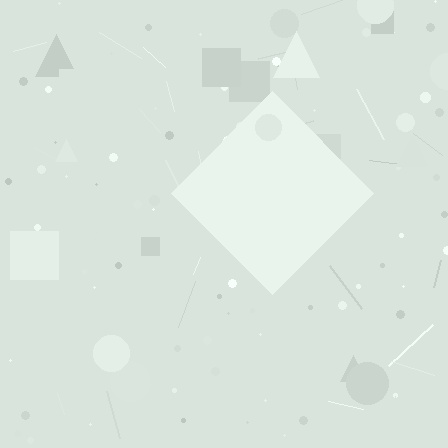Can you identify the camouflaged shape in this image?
The camouflaged shape is a diamond.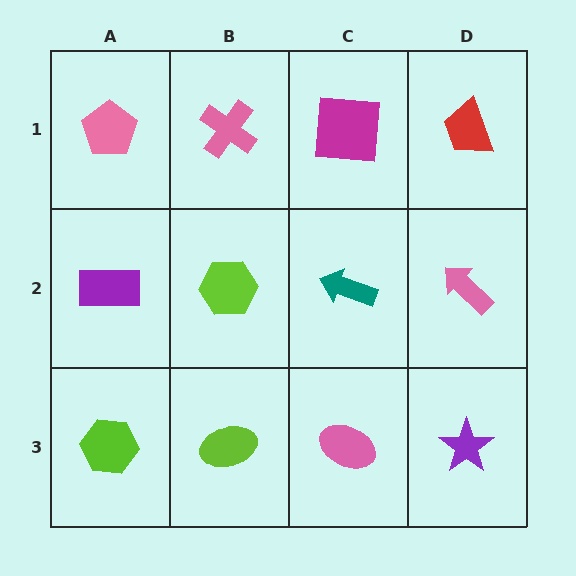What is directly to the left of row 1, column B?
A pink pentagon.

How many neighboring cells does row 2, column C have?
4.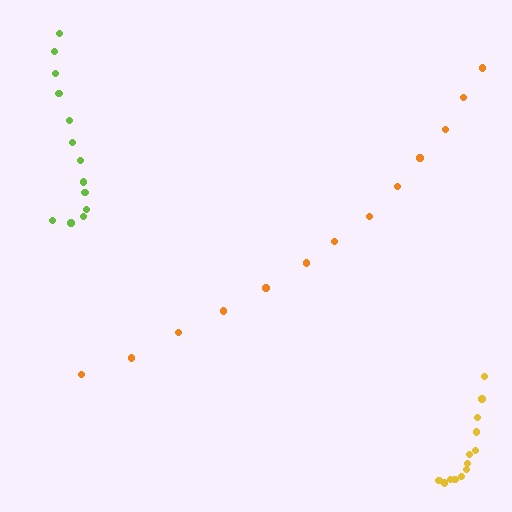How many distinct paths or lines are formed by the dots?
There are 3 distinct paths.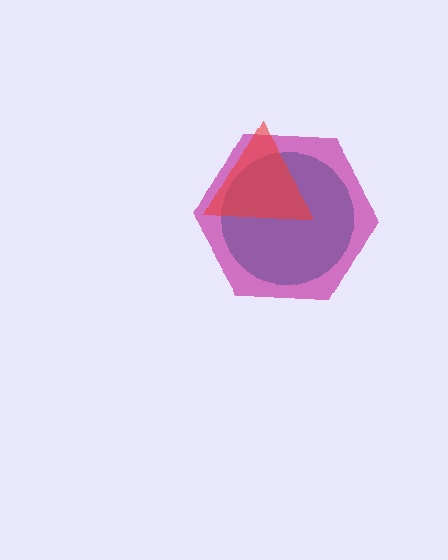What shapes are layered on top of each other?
The layered shapes are: a teal circle, a magenta hexagon, a red triangle.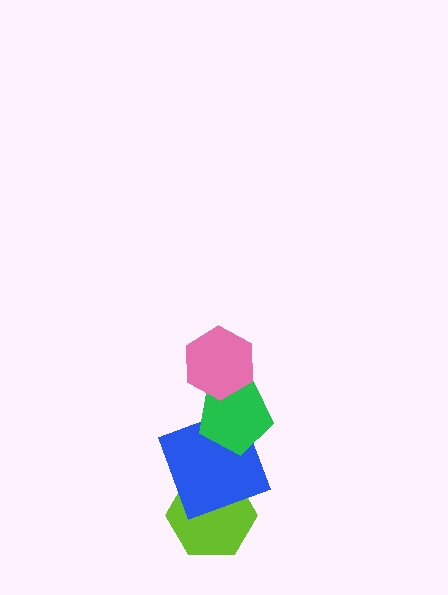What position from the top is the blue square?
The blue square is 3rd from the top.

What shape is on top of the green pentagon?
The pink hexagon is on top of the green pentagon.